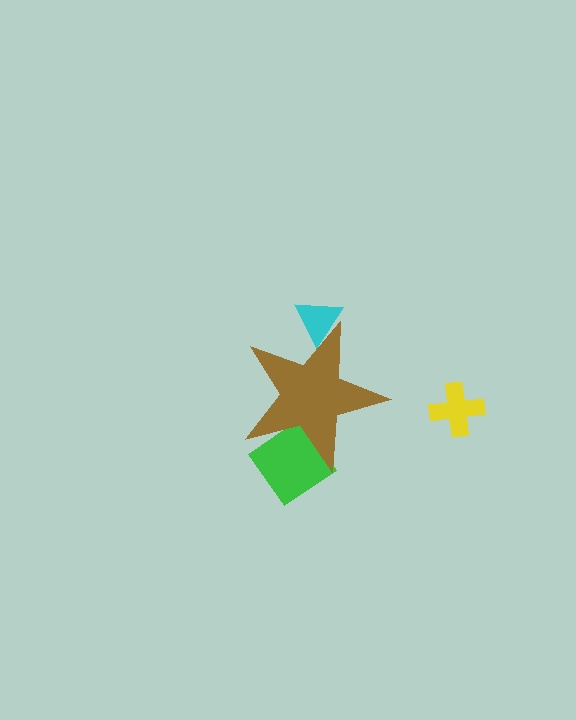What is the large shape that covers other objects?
A brown star.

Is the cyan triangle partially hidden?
Yes, the cyan triangle is partially hidden behind the brown star.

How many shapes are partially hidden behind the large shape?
2 shapes are partially hidden.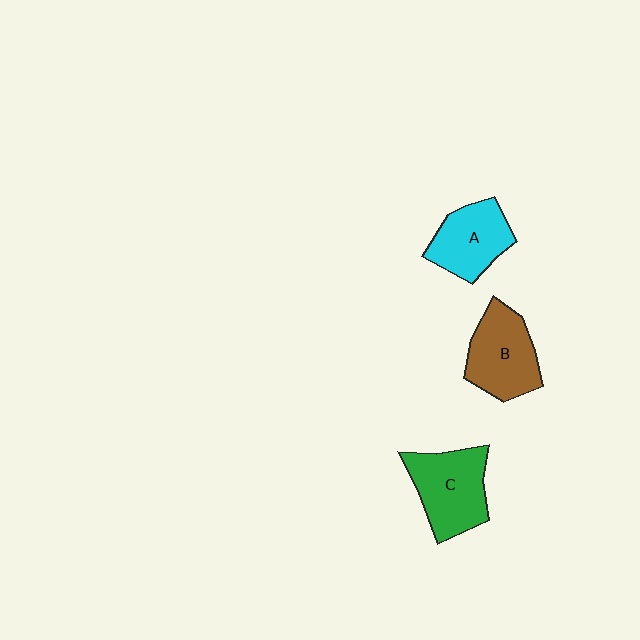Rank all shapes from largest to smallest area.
From largest to smallest: C (green), B (brown), A (cyan).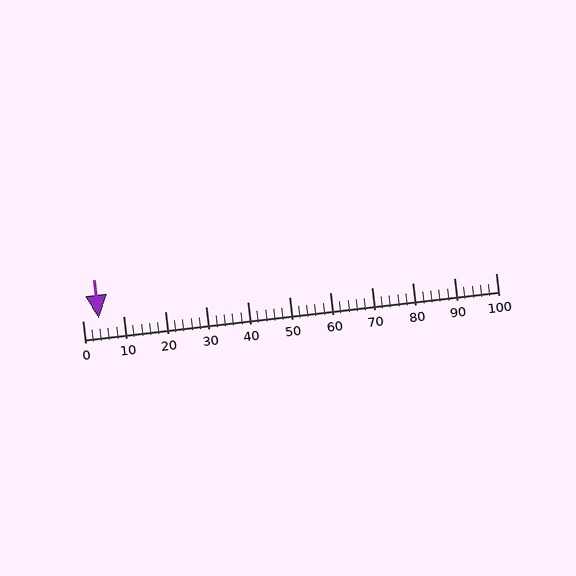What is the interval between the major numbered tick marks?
The major tick marks are spaced 10 units apart.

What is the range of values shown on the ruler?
The ruler shows values from 0 to 100.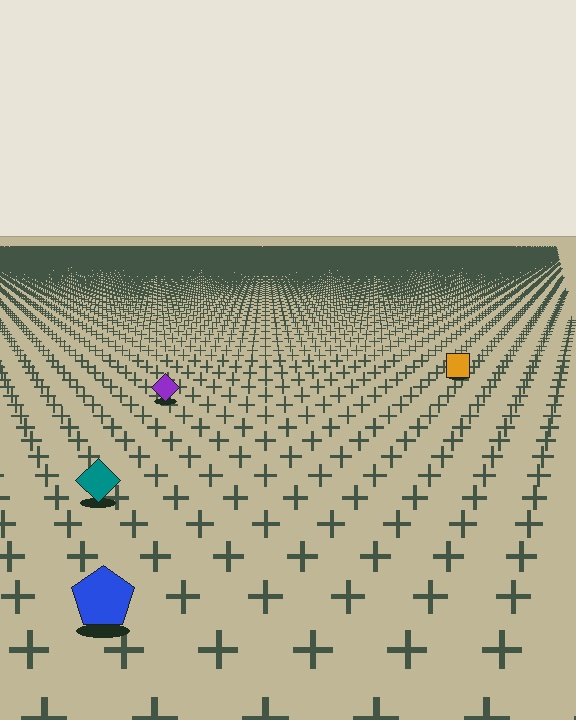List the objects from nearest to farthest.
From nearest to farthest: the blue pentagon, the teal diamond, the purple diamond, the orange square.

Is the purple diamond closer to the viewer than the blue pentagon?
No. The blue pentagon is closer — you can tell from the texture gradient: the ground texture is coarser near it.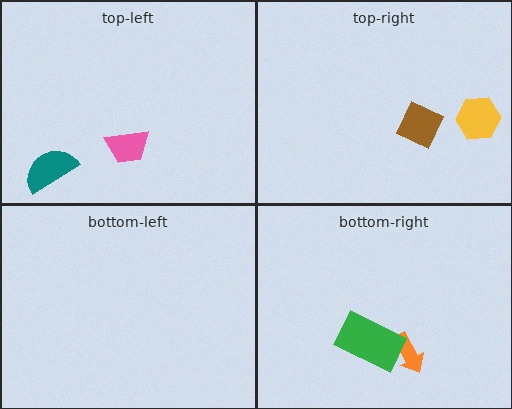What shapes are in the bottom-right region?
The orange arrow, the green rectangle.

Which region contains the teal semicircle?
The top-left region.